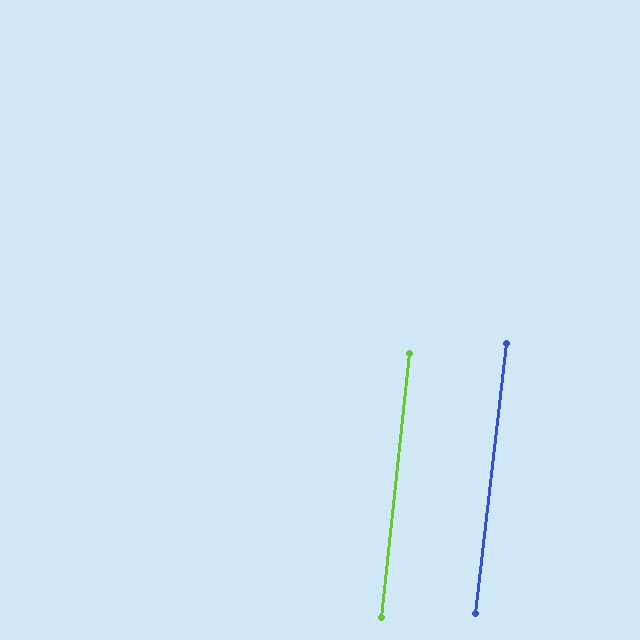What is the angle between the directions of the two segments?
Approximately 0 degrees.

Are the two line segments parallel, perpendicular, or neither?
Parallel — their directions differ by only 0.3°.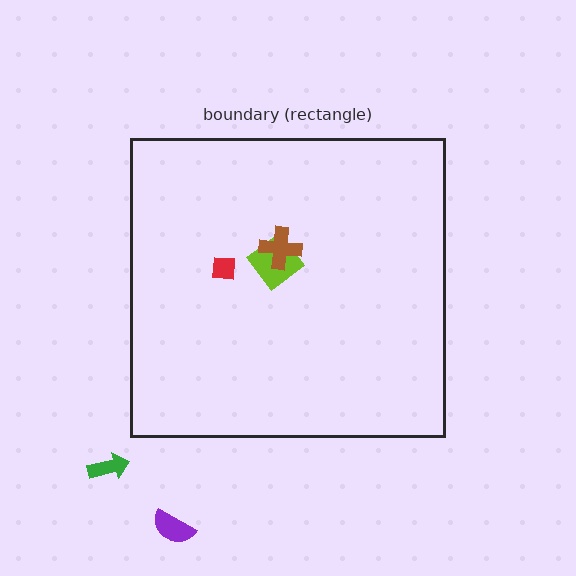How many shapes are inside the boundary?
3 inside, 2 outside.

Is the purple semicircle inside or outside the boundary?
Outside.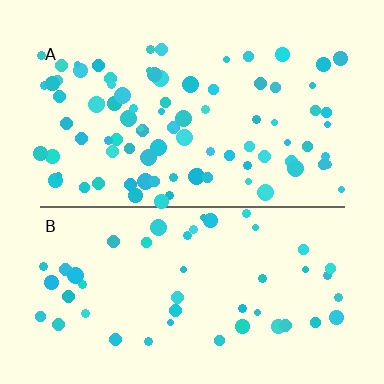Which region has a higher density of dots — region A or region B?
A (the top).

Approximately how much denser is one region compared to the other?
Approximately 1.8× — region A over region B.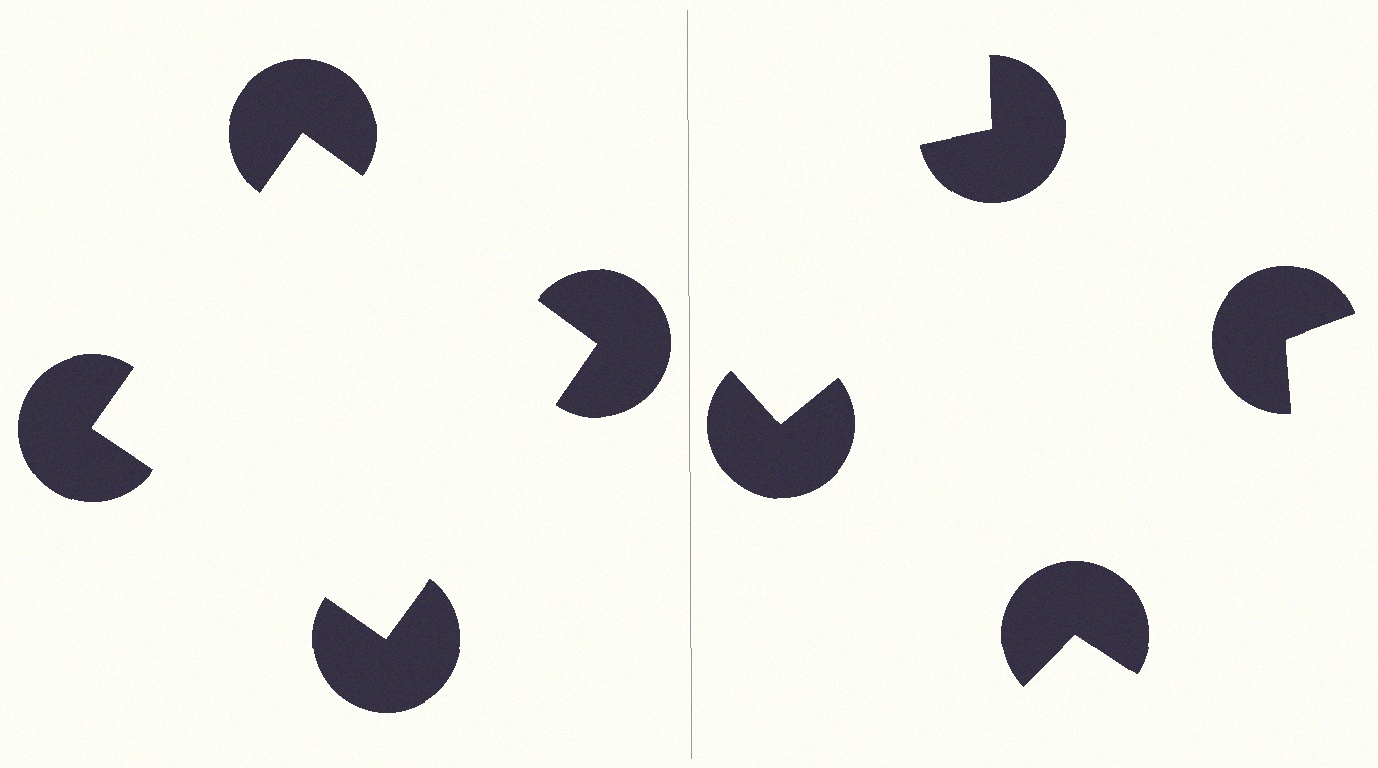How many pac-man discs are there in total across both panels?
8 — 4 on each side.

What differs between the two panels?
The pac-man discs are positioned identically on both sides; only the wedge orientations differ. On the left they align to a square; on the right they are misaligned.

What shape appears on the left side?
An illusory square.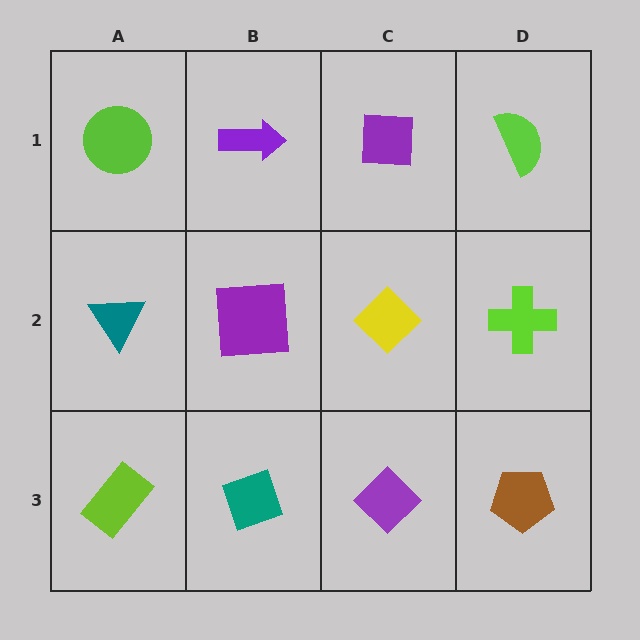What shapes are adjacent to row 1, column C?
A yellow diamond (row 2, column C), a purple arrow (row 1, column B), a lime semicircle (row 1, column D).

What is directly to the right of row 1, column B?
A purple square.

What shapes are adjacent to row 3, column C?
A yellow diamond (row 2, column C), a teal diamond (row 3, column B), a brown pentagon (row 3, column D).